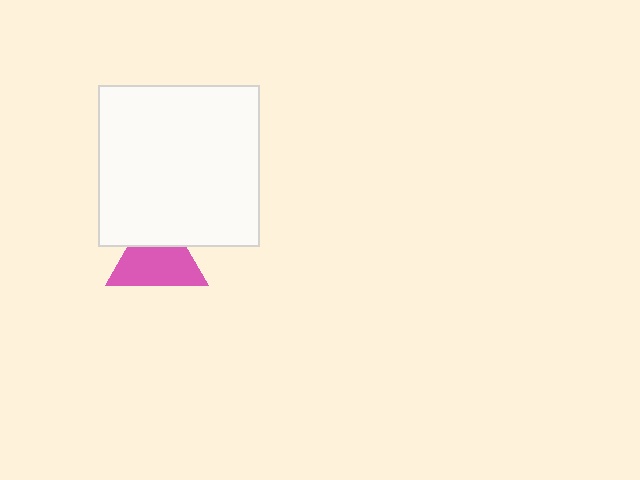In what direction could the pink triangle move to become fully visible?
The pink triangle could move down. That would shift it out from behind the white square entirely.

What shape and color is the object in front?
The object in front is a white square.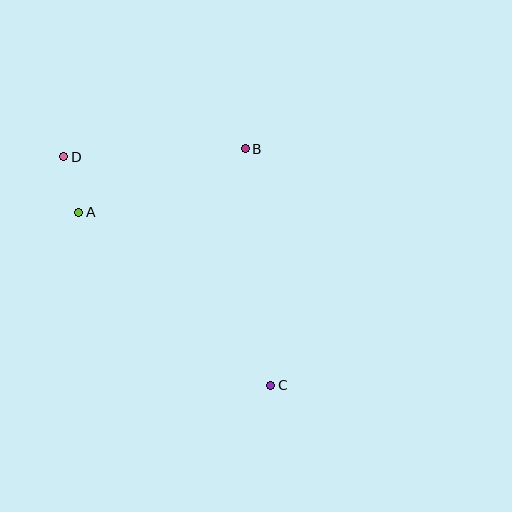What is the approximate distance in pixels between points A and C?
The distance between A and C is approximately 258 pixels.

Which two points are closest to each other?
Points A and D are closest to each other.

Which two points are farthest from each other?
Points C and D are farthest from each other.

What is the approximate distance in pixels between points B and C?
The distance between B and C is approximately 238 pixels.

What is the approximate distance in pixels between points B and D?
The distance between B and D is approximately 182 pixels.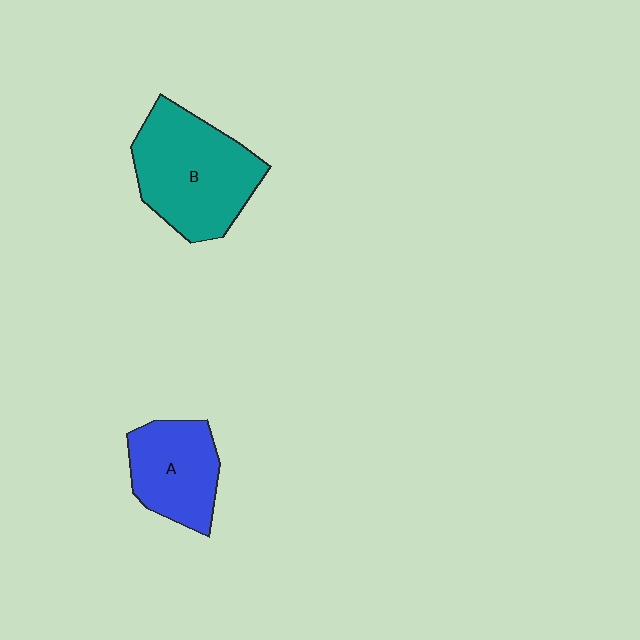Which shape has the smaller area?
Shape A (blue).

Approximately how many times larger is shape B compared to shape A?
Approximately 1.5 times.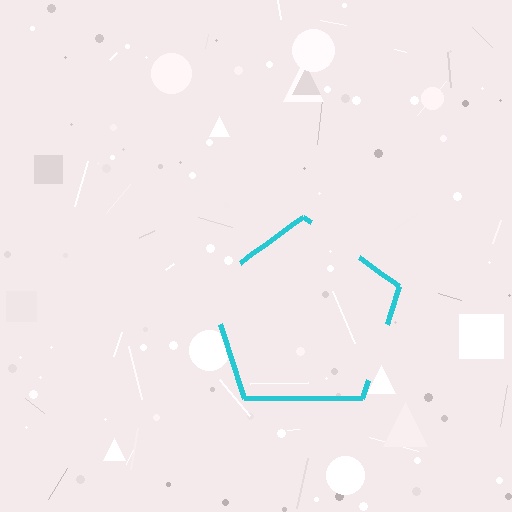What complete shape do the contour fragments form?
The contour fragments form a pentagon.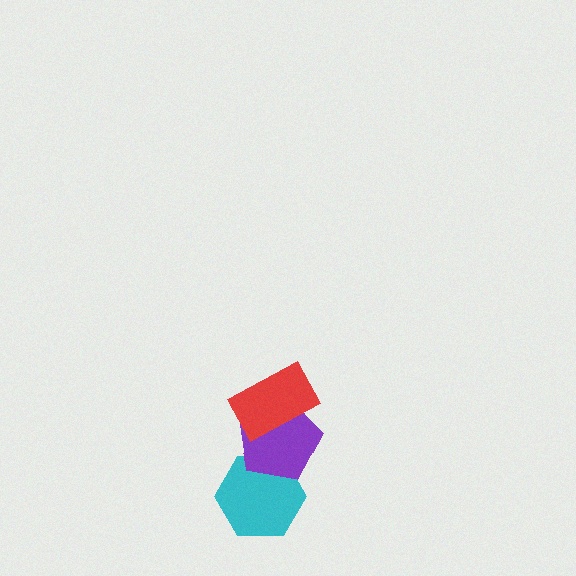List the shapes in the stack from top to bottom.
From top to bottom: the red rectangle, the purple pentagon, the cyan hexagon.